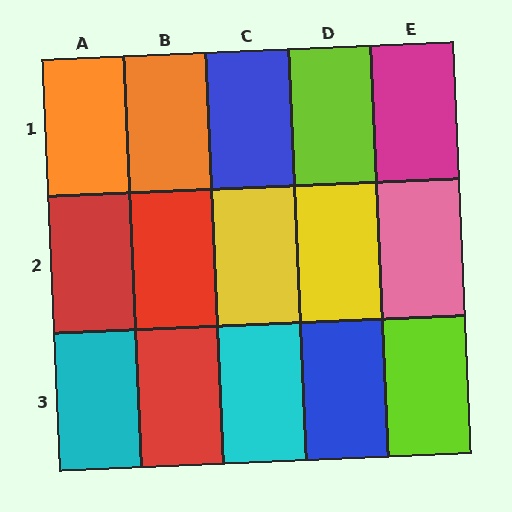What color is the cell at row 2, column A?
Red.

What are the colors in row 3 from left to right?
Cyan, red, cyan, blue, lime.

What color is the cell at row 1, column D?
Lime.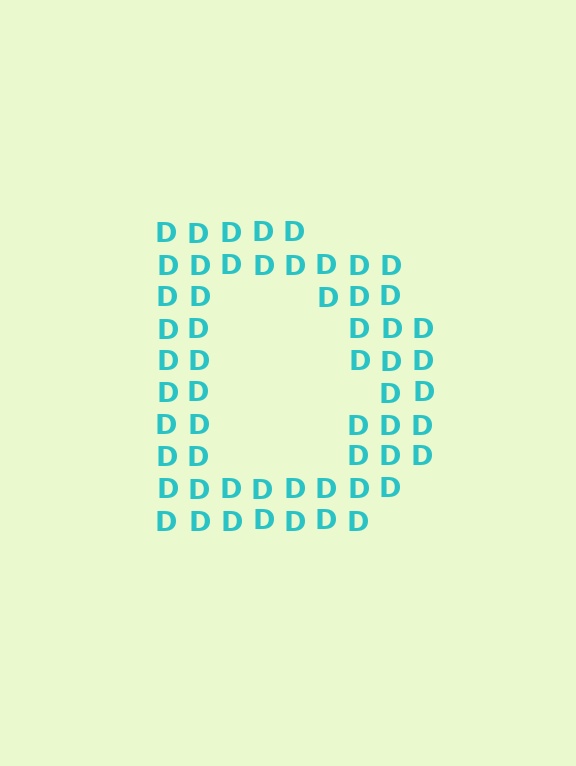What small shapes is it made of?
It is made of small letter D's.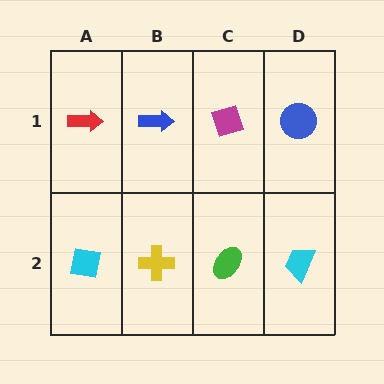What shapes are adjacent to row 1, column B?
A yellow cross (row 2, column B), a red arrow (row 1, column A), a magenta diamond (row 1, column C).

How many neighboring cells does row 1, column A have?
2.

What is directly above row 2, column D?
A blue circle.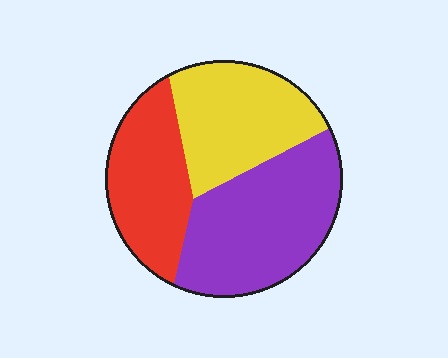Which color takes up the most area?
Purple, at roughly 40%.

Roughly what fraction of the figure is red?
Red takes up between a quarter and a half of the figure.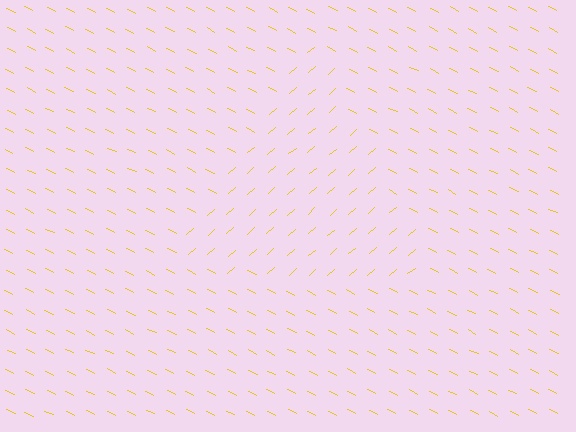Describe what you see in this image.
The image is filled with small yellow line segments. A triangle region in the image has lines oriented differently from the surrounding lines, creating a visible texture boundary.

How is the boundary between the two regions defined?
The boundary is defined purely by a change in line orientation (approximately 67 degrees difference). All lines are the same color and thickness.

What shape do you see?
I see a triangle.